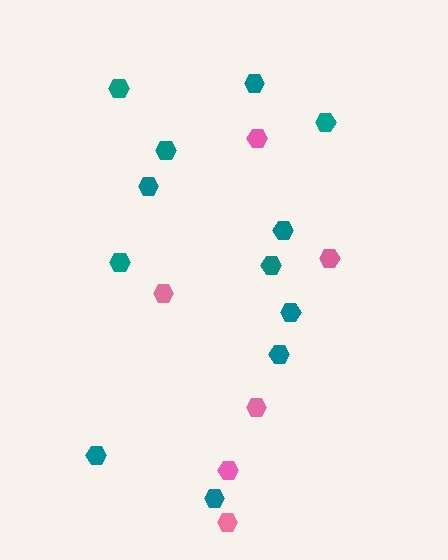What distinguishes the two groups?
There are 2 groups: one group of teal hexagons (12) and one group of pink hexagons (6).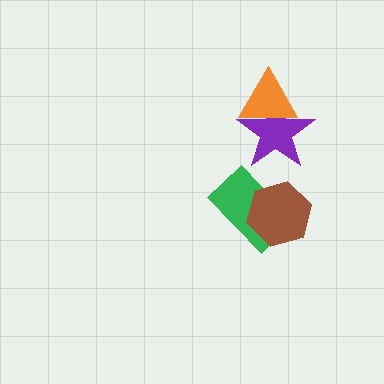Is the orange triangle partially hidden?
No, no other shape covers it.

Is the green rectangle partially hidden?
Yes, it is partially covered by another shape.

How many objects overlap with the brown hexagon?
1 object overlaps with the brown hexagon.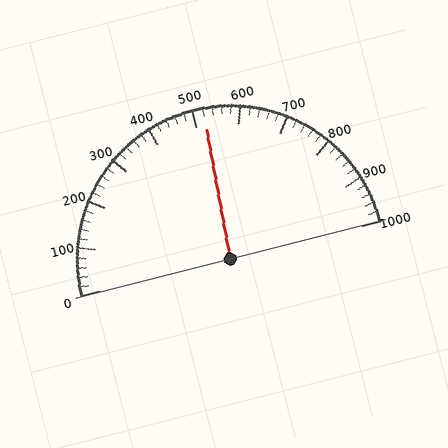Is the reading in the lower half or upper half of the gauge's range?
The reading is in the upper half of the range (0 to 1000).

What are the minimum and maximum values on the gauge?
The gauge ranges from 0 to 1000.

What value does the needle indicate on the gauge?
The needle indicates approximately 520.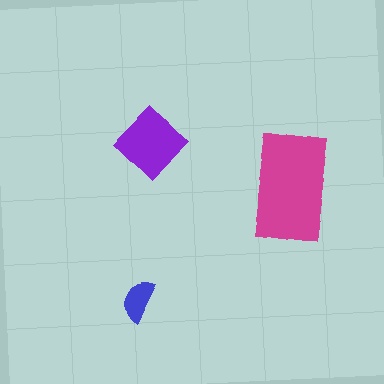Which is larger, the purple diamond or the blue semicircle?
The purple diamond.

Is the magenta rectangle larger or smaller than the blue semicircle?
Larger.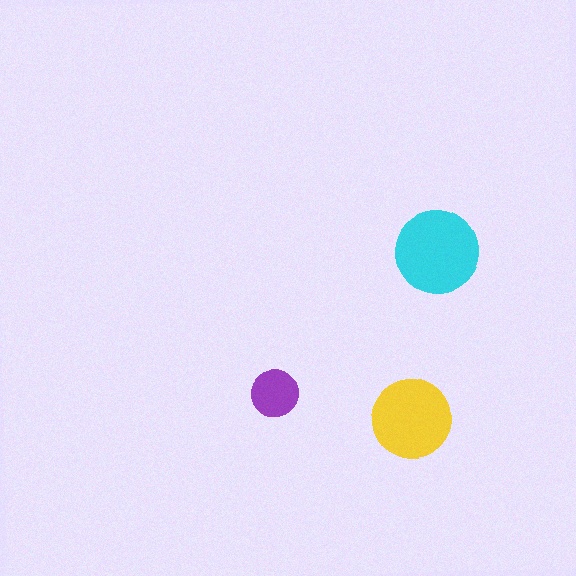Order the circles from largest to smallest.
the cyan one, the yellow one, the purple one.